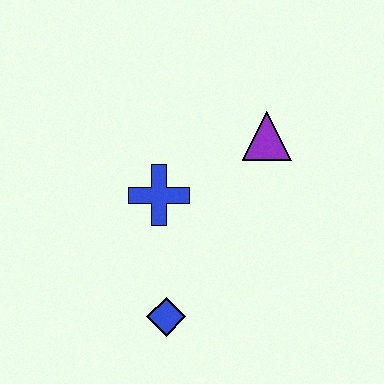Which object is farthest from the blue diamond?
The purple triangle is farthest from the blue diamond.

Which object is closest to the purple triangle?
The blue cross is closest to the purple triangle.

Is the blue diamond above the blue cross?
No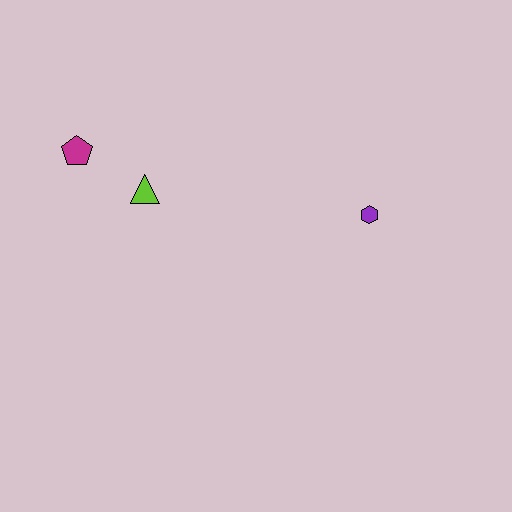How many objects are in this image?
There are 3 objects.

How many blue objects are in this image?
There are no blue objects.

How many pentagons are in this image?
There is 1 pentagon.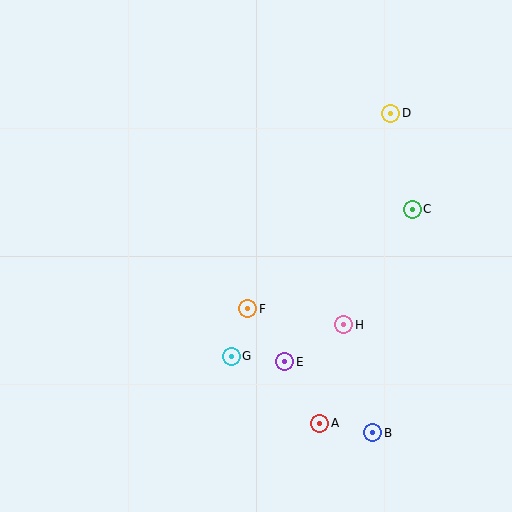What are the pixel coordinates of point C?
Point C is at (412, 209).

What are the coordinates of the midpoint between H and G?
The midpoint between H and G is at (287, 341).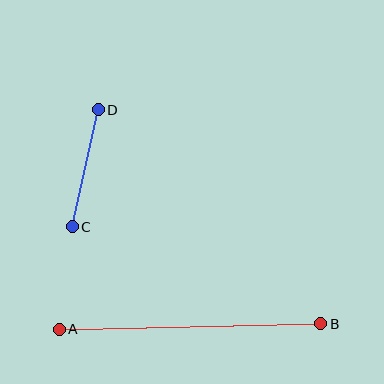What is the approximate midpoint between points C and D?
The midpoint is at approximately (85, 168) pixels.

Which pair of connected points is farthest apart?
Points A and B are farthest apart.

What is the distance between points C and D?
The distance is approximately 120 pixels.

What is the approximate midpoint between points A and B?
The midpoint is at approximately (190, 327) pixels.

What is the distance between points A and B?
The distance is approximately 261 pixels.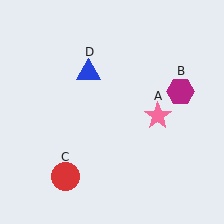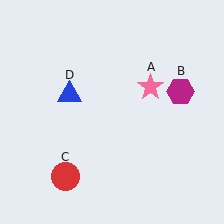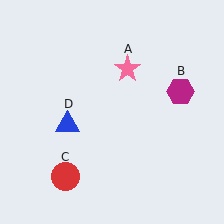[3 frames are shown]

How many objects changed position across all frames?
2 objects changed position: pink star (object A), blue triangle (object D).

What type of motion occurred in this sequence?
The pink star (object A), blue triangle (object D) rotated counterclockwise around the center of the scene.